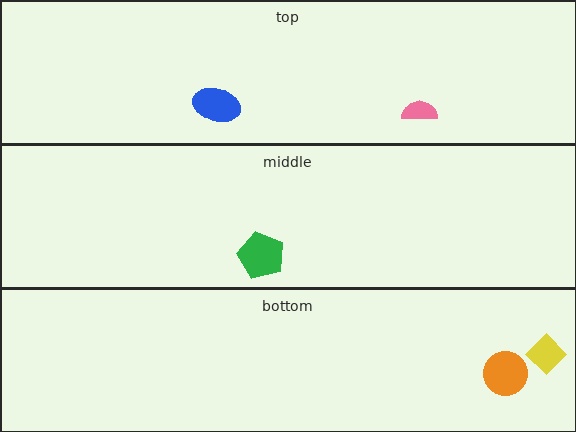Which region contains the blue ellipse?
The top region.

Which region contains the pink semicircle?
The top region.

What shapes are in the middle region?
The green pentagon.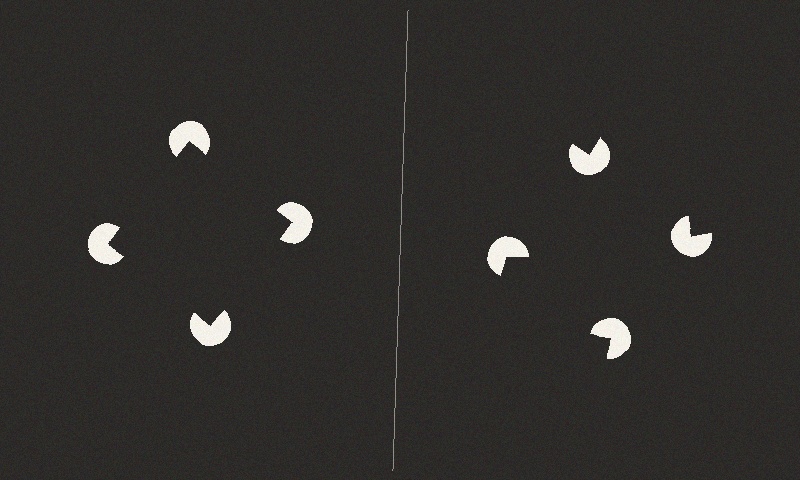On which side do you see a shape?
An illusory square appears on the left side. On the right side the wedge cuts are rotated, so no coherent shape forms.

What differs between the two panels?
The pac-man discs are positioned identically on both sides; only the wedge orientations differ. On the left they align to a square; on the right they are misaligned.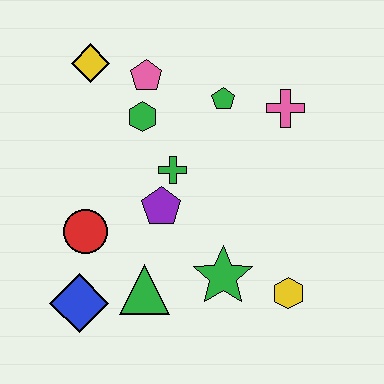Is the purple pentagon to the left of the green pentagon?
Yes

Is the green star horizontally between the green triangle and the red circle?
No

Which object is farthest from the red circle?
The pink cross is farthest from the red circle.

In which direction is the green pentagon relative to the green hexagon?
The green pentagon is to the right of the green hexagon.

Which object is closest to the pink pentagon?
The green hexagon is closest to the pink pentagon.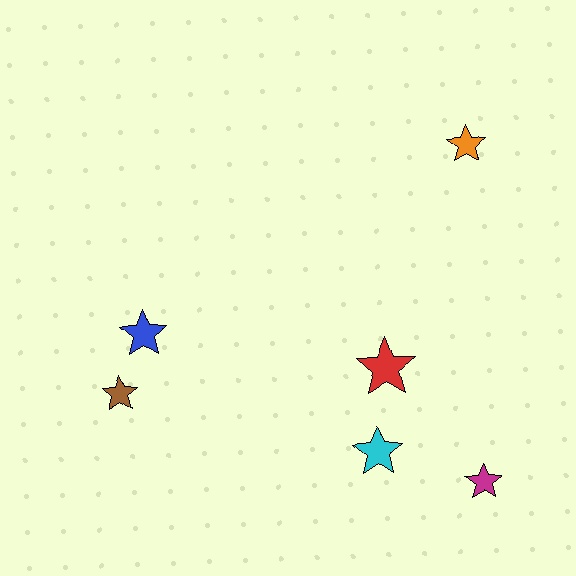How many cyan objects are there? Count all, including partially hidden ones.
There is 1 cyan object.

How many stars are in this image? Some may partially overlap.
There are 6 stars.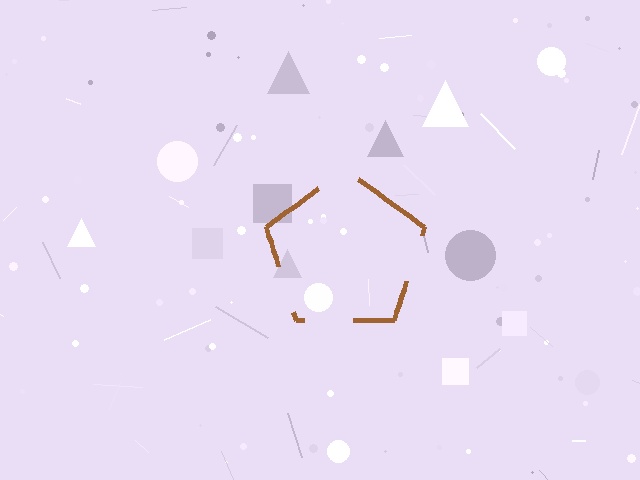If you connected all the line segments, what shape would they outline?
They would outline a pentagon.